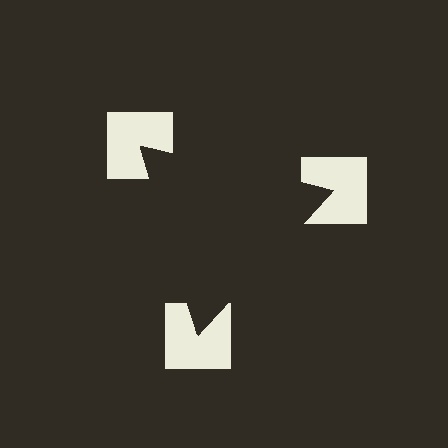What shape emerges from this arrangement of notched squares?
An illusory triangle — its edges are inferred from the aligned wedge cuts in the notched squares, not physically drawn.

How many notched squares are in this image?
There are 3 — one at each vertex of the illusory triangle.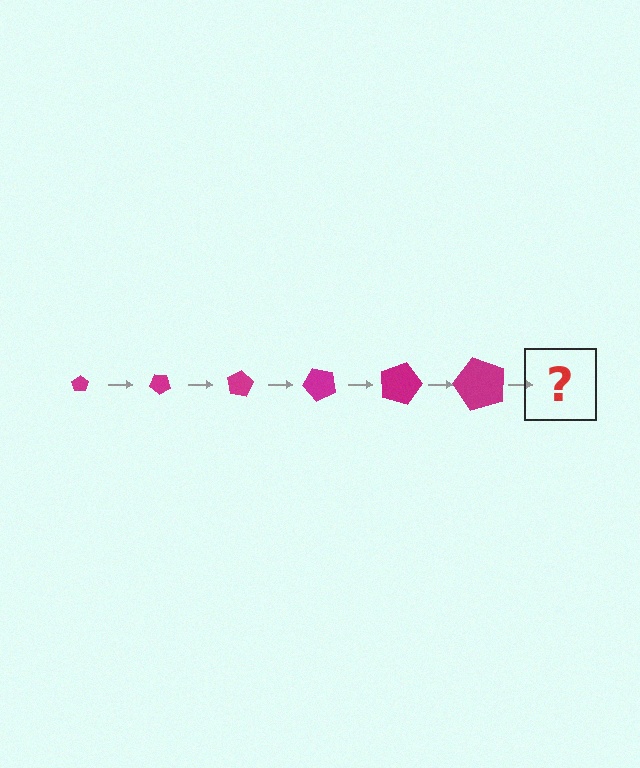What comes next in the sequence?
The next element should be a pentagon, larger than the previous one and rotated 240 degrees from the start.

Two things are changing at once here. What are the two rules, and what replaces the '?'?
The two rules are that the pentagon grows larger each step and it rotates 40 degrees each step. The '?' should be a pentagon, larger than the previous one and rotated 240 degrees from the start.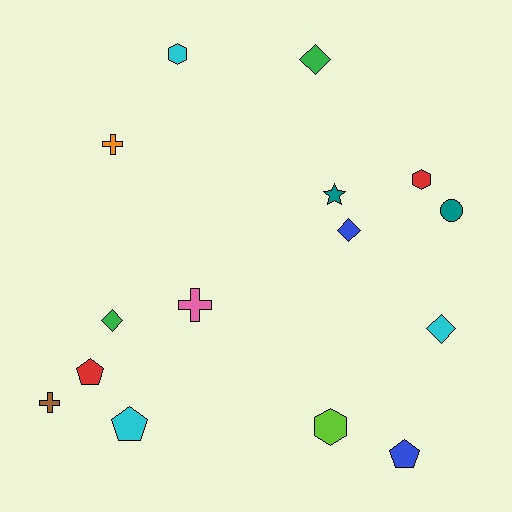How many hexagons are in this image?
There are 3 hexagons.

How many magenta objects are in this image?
There are no magenta objects.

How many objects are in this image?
There are 15 objects.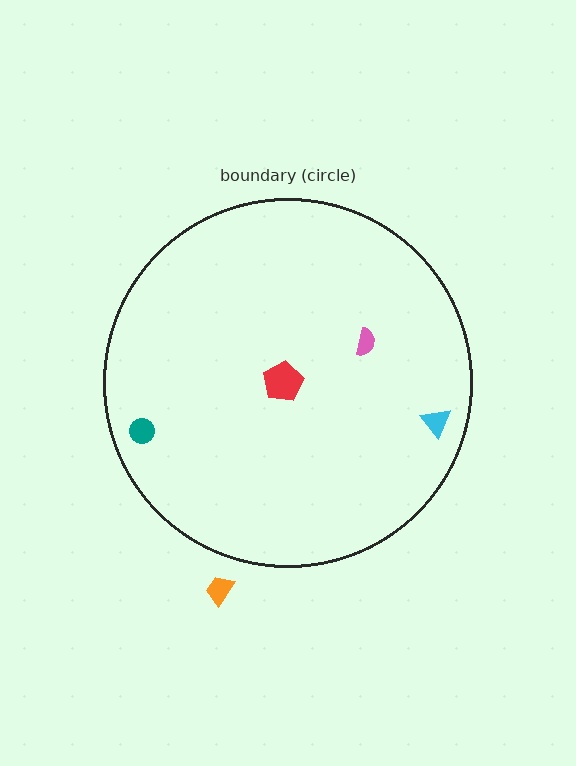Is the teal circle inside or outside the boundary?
Inside.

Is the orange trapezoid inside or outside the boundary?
Outside.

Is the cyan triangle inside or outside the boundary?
Inside.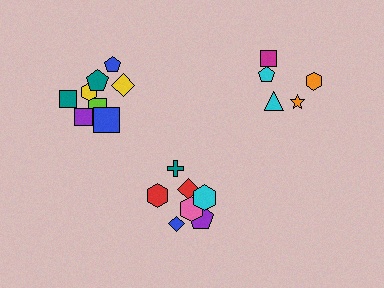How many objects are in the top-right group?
There are 5 objects.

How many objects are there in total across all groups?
There are 20 objects.